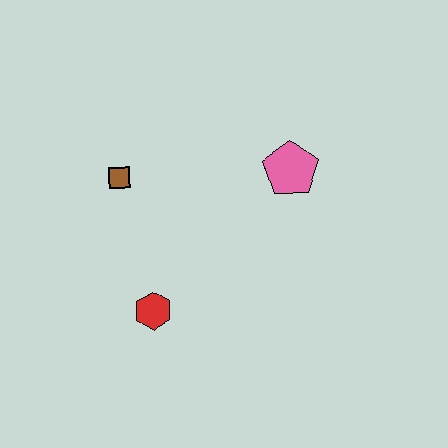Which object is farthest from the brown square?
The pink pentagon is farthest from the brown square.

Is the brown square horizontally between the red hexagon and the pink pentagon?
No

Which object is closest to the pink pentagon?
The brown square is closest to the pink pentagon.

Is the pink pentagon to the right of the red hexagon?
Yes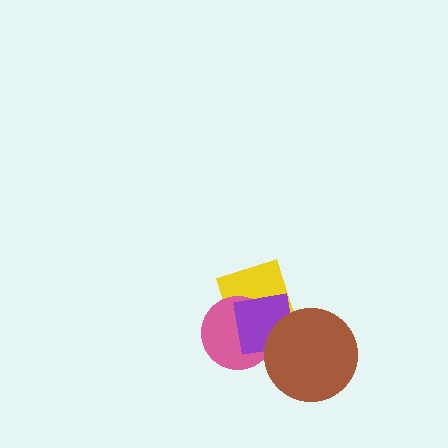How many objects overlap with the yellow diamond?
3 objects overlap with the yellow diamond.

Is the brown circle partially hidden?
No, no other shape covers it.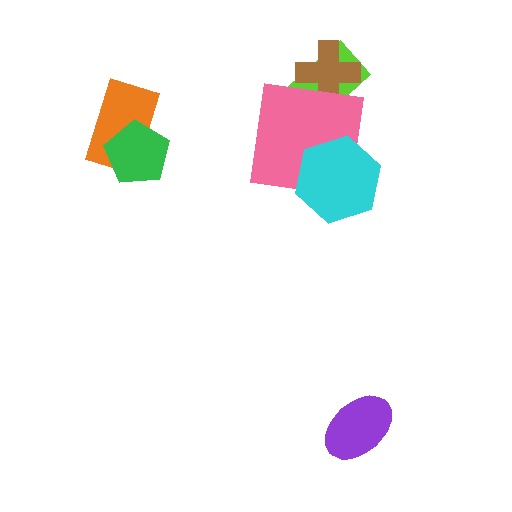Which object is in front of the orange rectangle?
The green pentagon is in front of the orange rectangle.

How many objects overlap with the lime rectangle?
2 objects overlap with the lime rectangle.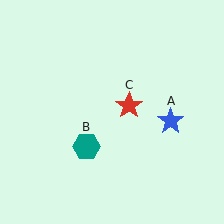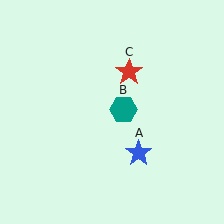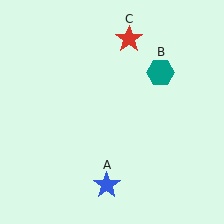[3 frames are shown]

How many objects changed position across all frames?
3 objects changed position: blue star (object A), teal hexagon (object B), red star (object C).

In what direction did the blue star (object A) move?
The blue star (object A) moved down and to the left.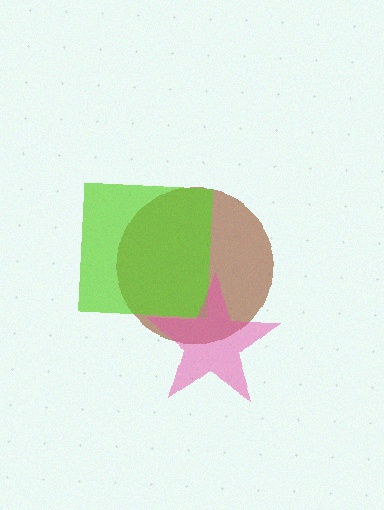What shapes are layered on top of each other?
The layered shapes are: a brown circle, a lime square, a pink star.